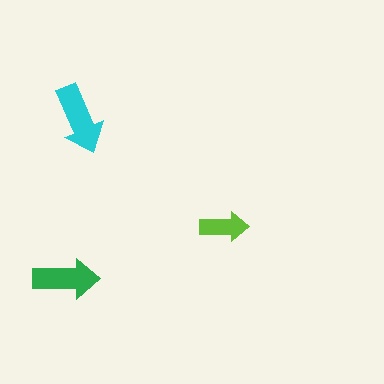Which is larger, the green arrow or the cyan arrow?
The cyan one.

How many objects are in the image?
There are 3 objects in the image.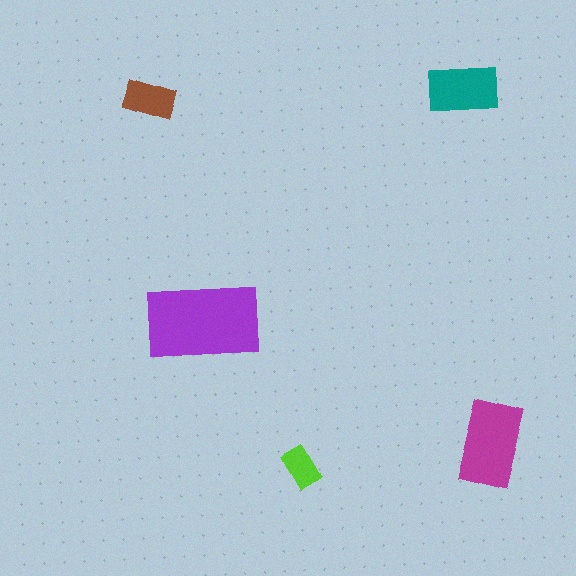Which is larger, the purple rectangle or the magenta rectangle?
The purple one.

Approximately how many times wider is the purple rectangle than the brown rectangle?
About 2 times wider.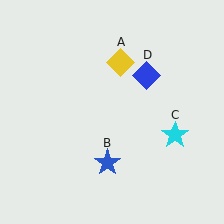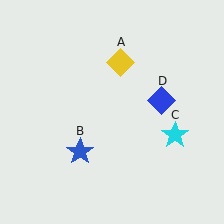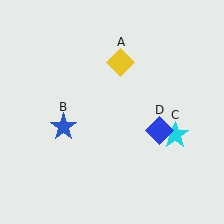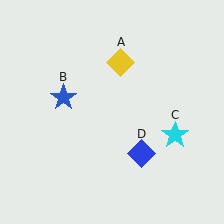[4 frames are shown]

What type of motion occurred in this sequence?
The blue star (object B), blue diamond (object D) rotated clockwise around the center of the scene.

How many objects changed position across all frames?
2 objects changed position: blue star (object B), blue diamond (object D).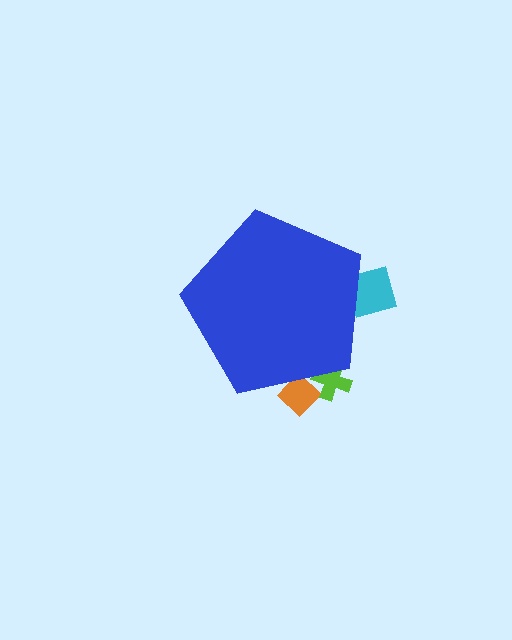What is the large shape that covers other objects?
A blue pentagon.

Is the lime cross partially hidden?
Yes, the lime cross is partially hidden behind the blue pentagon.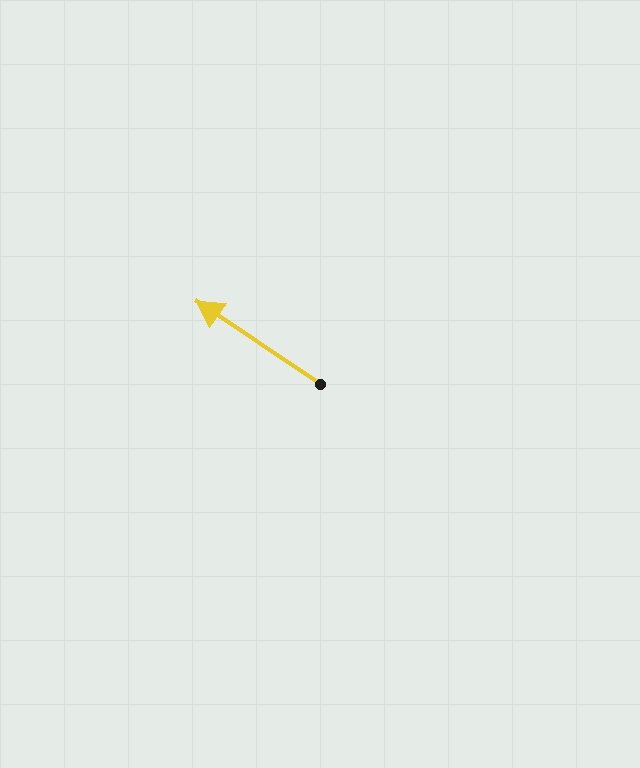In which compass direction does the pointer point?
Northwest.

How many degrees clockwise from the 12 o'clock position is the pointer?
Approximately 304 degrees.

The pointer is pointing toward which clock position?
Roughly 10 o'clock.